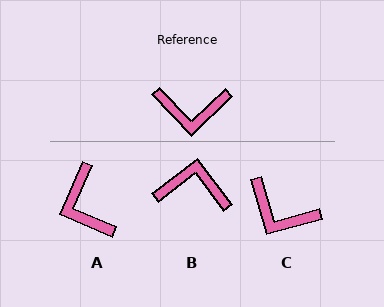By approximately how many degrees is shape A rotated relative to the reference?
Approximately 67 degrees clockwise.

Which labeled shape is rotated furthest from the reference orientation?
B, about 173 degrees away.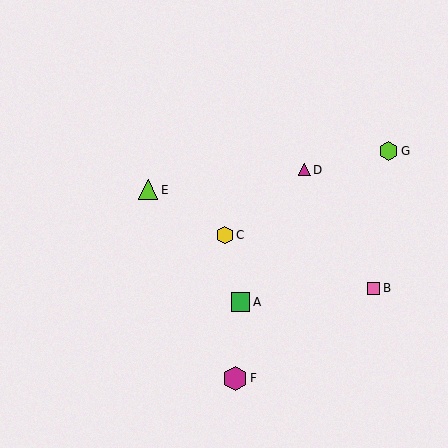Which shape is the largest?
The magenta hexagon (labeled F) is the largest.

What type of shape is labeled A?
Shape A is a green square.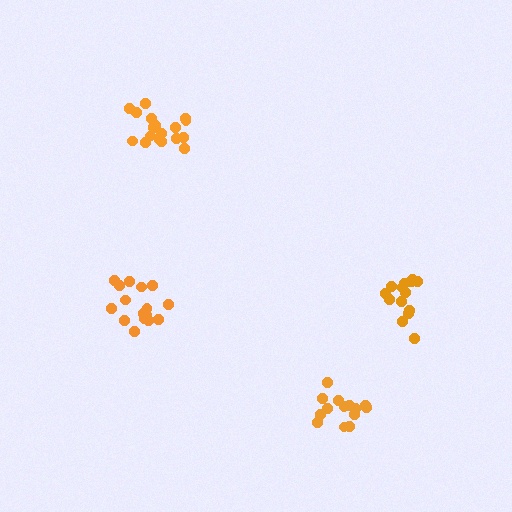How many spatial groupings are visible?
There are 4 spatial groupings.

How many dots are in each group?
Group 1: 14 dots, Group 2: 16 dots, Group 3: 18 dots, Group 4: 14 dots (62 total).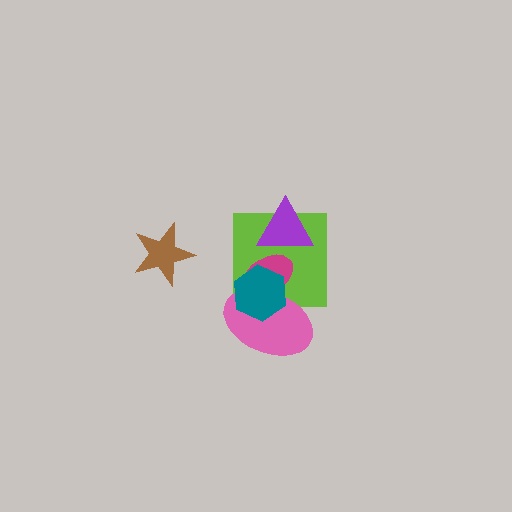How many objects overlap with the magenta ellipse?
4 objects overlap with the magenta ellipse.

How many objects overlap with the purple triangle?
2 objects overlap with the purple triangle.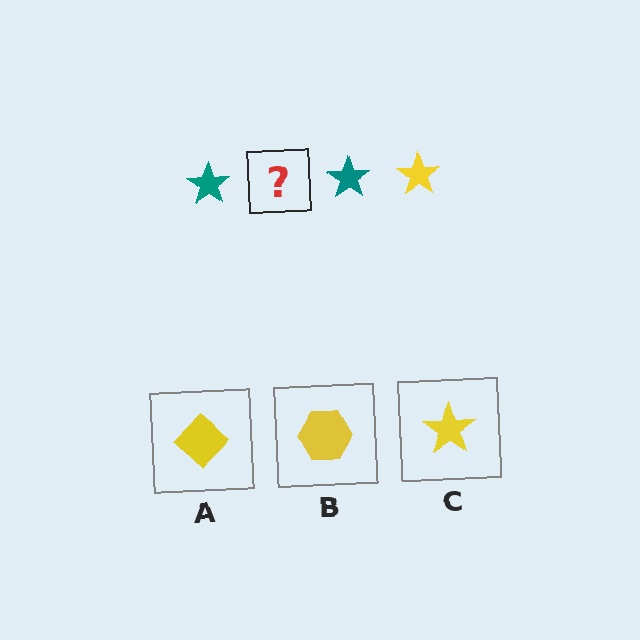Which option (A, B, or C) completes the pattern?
C.